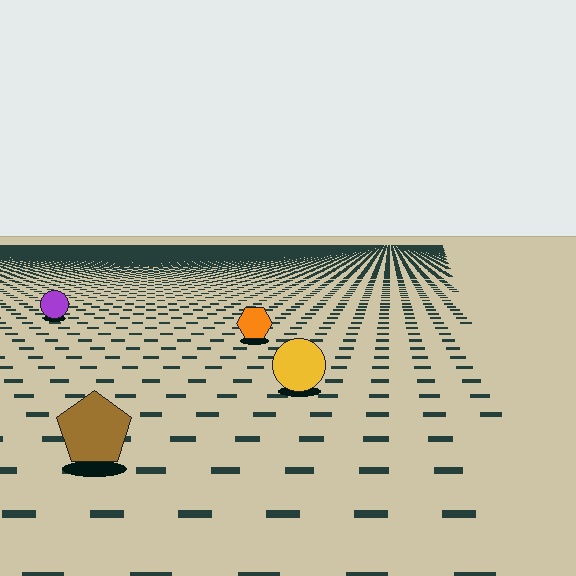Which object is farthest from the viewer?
The purple circle is farthest from the viewer. It appears smaller and the ground texture around it is denser.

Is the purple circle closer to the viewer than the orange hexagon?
No. The orange hexagon is closer — you can tell from the texture gradient: the ground texture is coarser near it.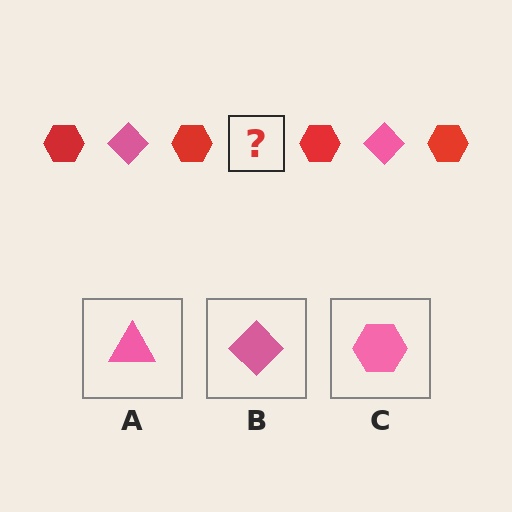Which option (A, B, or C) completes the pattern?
B.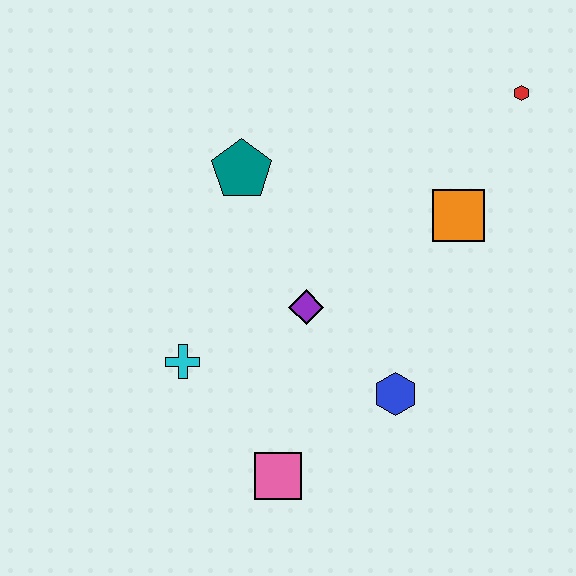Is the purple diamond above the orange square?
No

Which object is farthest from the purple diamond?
The red hexagon is farthest from the purple diamond.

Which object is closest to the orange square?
The red hexagon is closest to the orange square.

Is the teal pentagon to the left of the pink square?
Yes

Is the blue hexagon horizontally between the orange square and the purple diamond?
Yes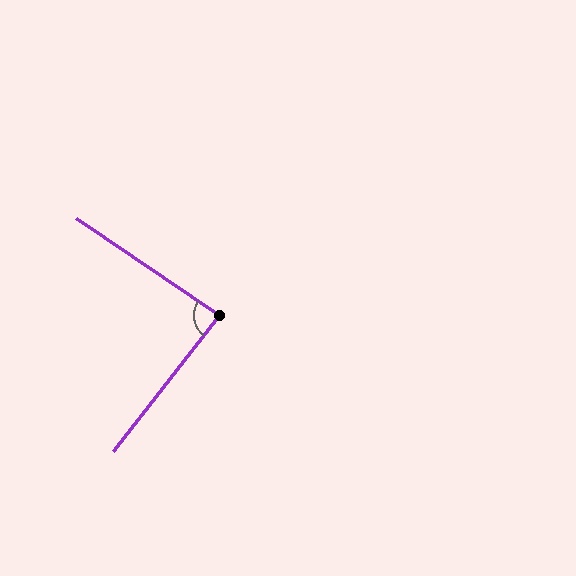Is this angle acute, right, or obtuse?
It is approximately a right angle.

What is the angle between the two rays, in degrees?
Approximately 86 degrees.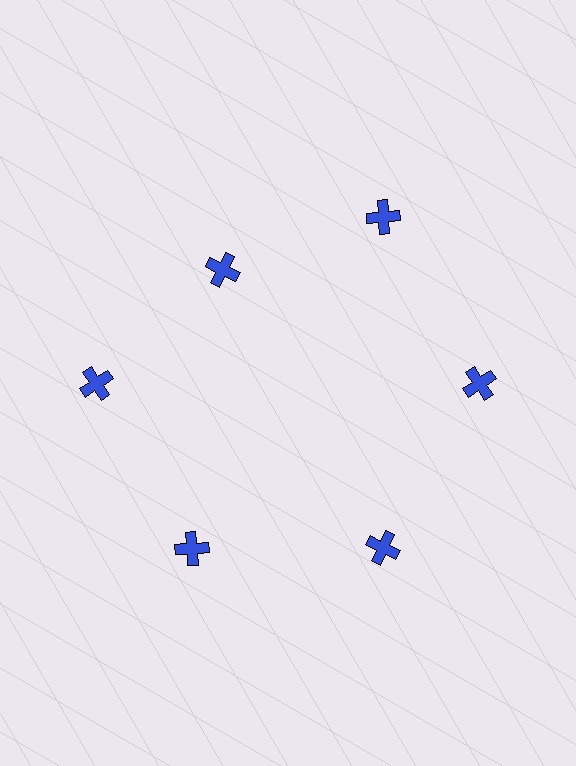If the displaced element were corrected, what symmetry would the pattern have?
It would have 6-fold rotational symmetry — the pattern would map onto itself every 60 degrees.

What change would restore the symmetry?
The symmetry would be restored by moving it outward, back onto the ring so that all 6 crosses sit at equal angles and equal distance from the center.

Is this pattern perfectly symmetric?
No. The 6 blue crosses are arranged in a ring, but one element near the 11 o'clock position is pulled inward toward the center, breaking the 6-fold rotational symmetry.